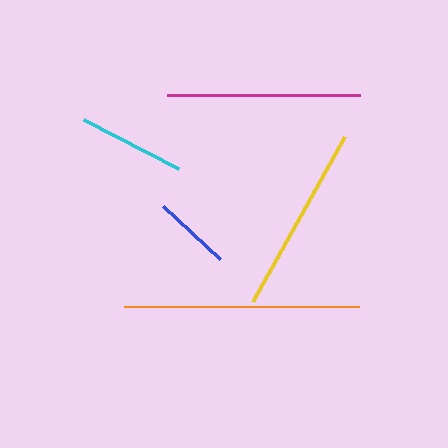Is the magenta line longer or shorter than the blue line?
The magenta line is longer than the blue line.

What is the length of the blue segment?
The blue segment is approximately 77 pixels long.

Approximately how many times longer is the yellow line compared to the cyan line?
The yellow line is approximately 1.8 times the length of the cyan line.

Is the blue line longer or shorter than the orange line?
The orange line is longer than the blue line.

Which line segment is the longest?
The orange line is the longest at approximately 235 pixels.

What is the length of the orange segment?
The orange segment is approximately 235 pixels long.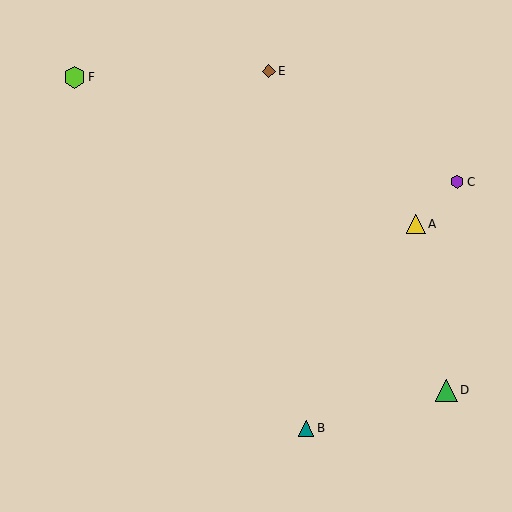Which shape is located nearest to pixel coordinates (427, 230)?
The yellow triangle (labeled A) at (416, 224) is nearest to that location.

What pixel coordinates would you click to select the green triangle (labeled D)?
Click at (446, 390) to select the green triangle D.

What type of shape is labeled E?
Shape E is a brown diamond.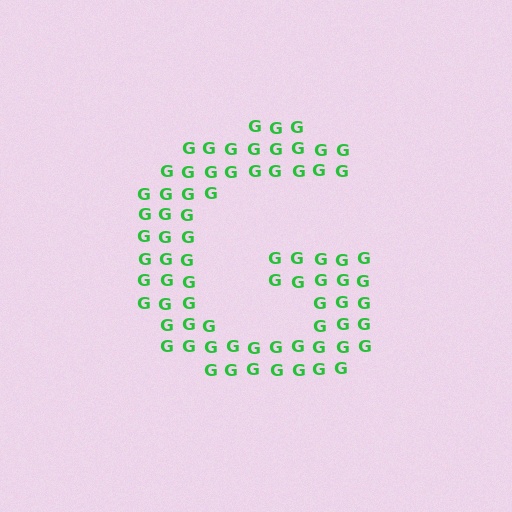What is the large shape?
The large shape is the letter G.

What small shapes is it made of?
It is made of small letter G's.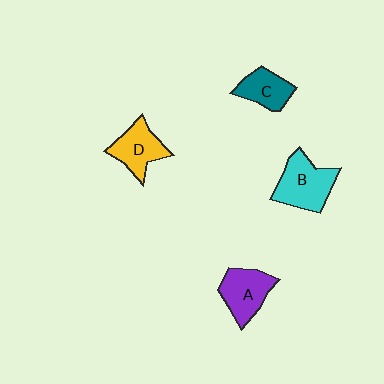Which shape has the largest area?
Shape B (cyan).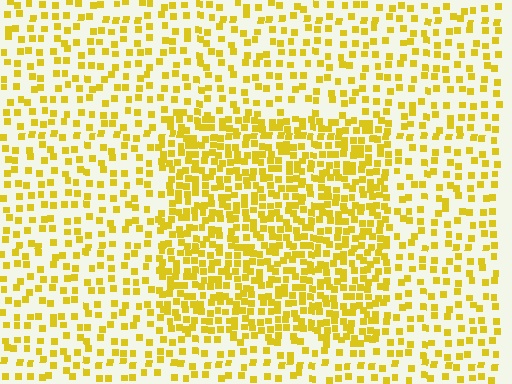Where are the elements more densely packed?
The elements are more densely packed inside the rectangle boundary.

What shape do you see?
I see a rectangle.